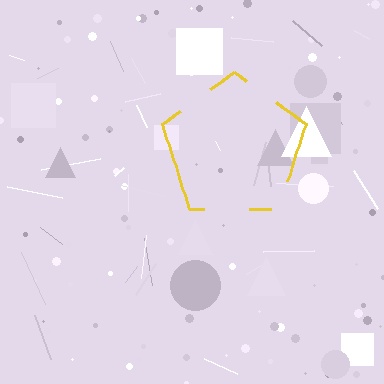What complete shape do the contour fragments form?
The contour fragments form a pentagon.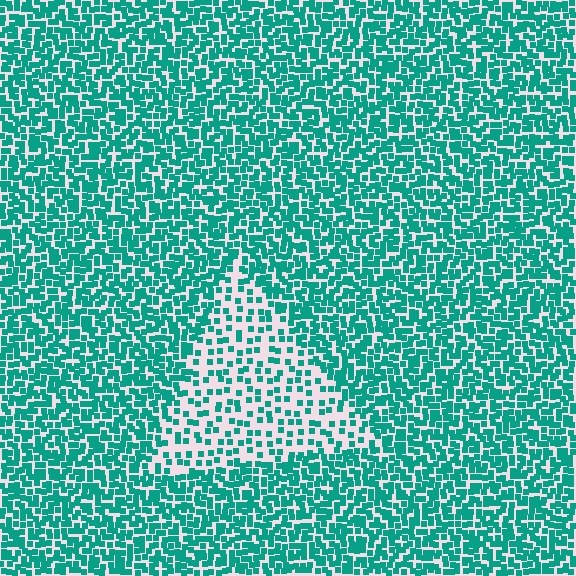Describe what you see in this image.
The image contains small teal elements arranged at two different densities. A triangle-shaped region is visible where the elements are less densely packed than the surrounding area.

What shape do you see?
I see a triangle.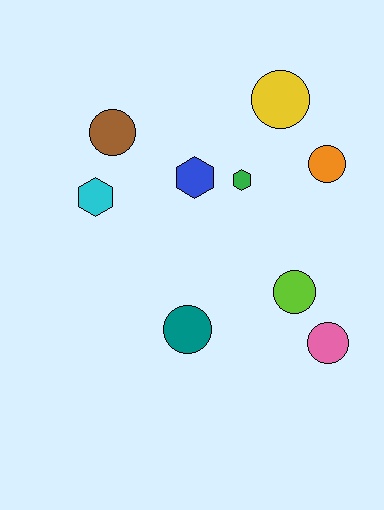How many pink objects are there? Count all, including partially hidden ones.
There is 1 pink object.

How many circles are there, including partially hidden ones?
There are 6 circles.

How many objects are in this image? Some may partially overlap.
There are 9 objects.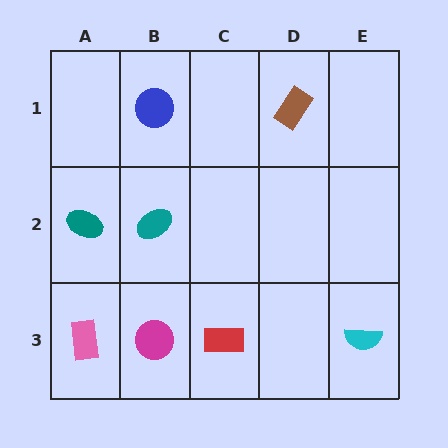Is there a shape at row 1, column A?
No, that cell is empty.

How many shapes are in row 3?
4 shapes.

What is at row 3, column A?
A pink rectangle.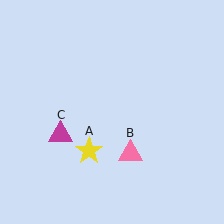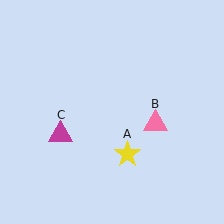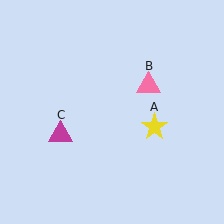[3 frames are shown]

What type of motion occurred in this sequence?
The yellow star (object A), pink triangle (object B) rotated counterclockwise around the center of the scene.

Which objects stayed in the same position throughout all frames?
Magenta triangle (object C) remained stationary.